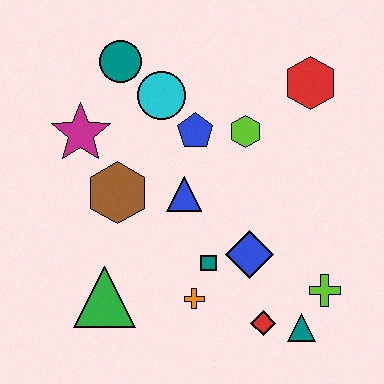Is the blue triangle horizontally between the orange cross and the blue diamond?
No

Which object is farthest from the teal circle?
The teal triangle is farthest from the teal circle.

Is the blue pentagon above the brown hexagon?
Yes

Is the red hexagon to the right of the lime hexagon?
Yes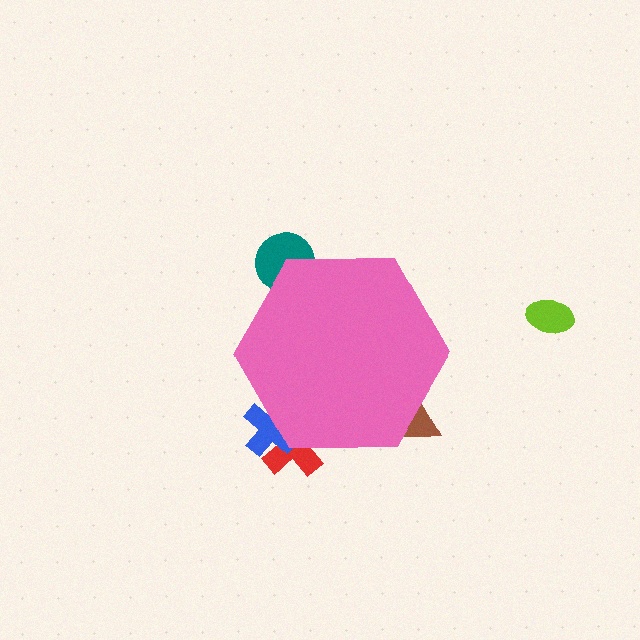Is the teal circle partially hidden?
Yes, the teal circle is partially hidden behind the pink hexagon.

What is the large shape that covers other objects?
A pink hexagon.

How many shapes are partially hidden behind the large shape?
4 shapes are partially hidden.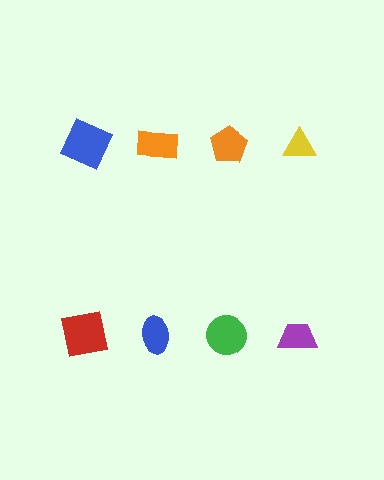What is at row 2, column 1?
A red square.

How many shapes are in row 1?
4 shapes.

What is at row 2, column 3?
A green circle.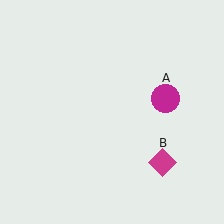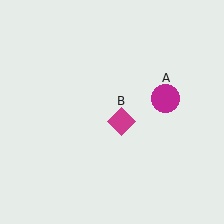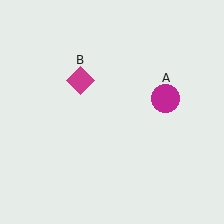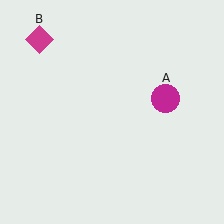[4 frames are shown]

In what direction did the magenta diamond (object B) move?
The magenta diamond (object B) moved up and to the left.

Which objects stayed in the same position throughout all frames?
Magenta circle (object A) remained stationary.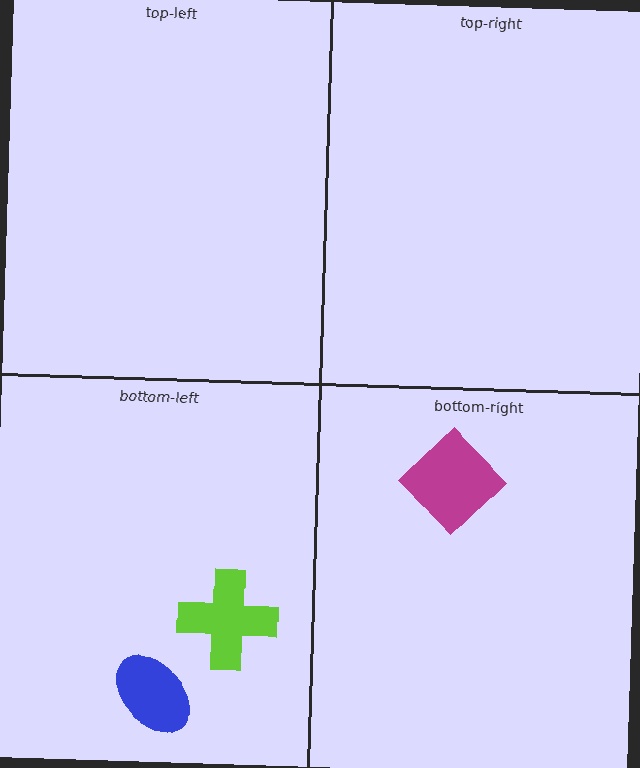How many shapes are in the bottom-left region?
2.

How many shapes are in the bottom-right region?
1.